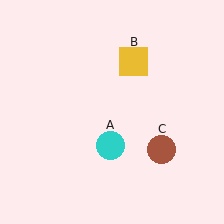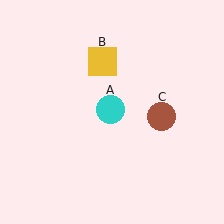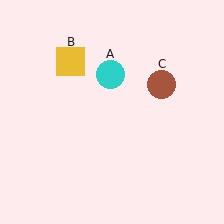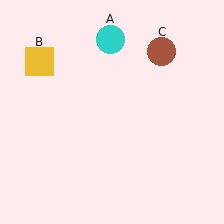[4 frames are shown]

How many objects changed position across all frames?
3 objects changed position: cyan circle (object A), yellow square (object B), brown circle (object C).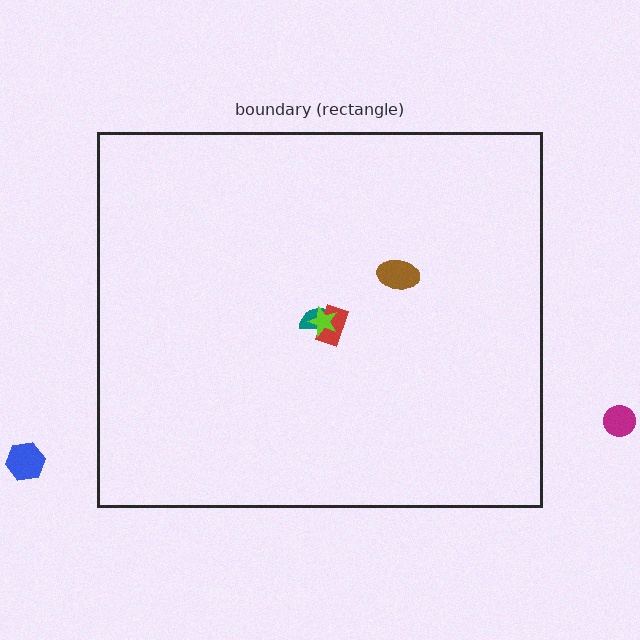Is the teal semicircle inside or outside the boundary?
Inside.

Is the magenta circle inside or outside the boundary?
Outside.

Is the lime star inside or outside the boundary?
Inside.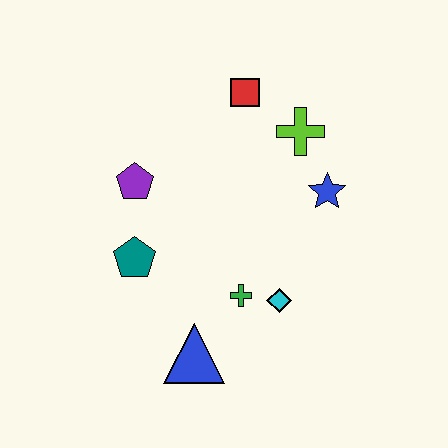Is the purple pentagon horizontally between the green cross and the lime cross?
No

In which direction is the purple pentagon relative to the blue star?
The purple pentagon is to the left of the blue star.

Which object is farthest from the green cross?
The red square is farthest from the green cross.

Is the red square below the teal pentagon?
No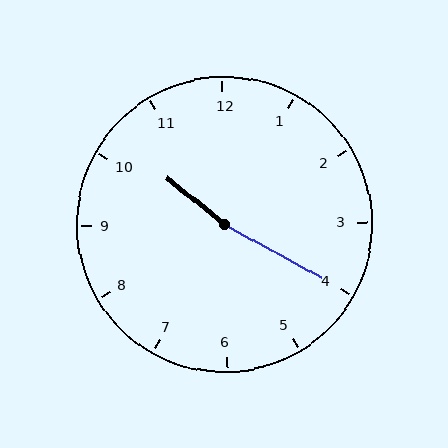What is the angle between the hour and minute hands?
Approximately 170 degrees.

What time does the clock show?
10:20.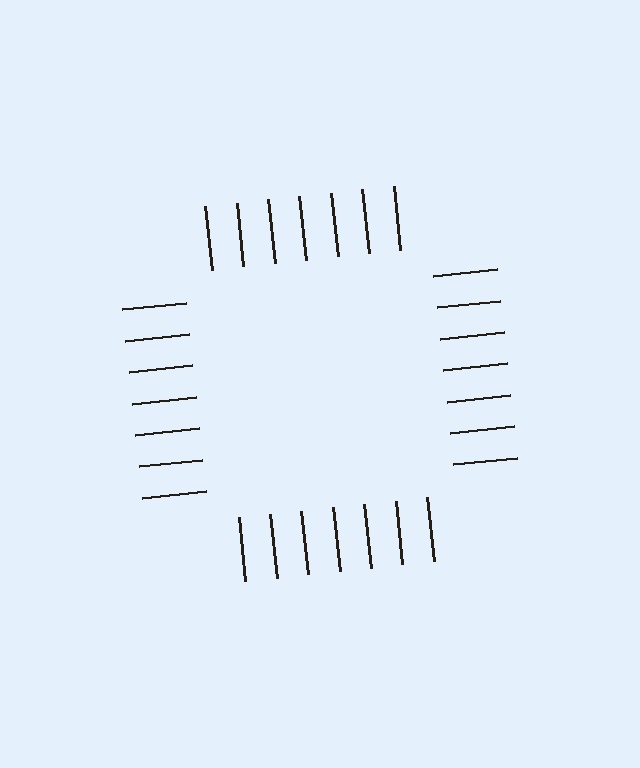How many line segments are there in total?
28 — 7 along each of the 4 edges.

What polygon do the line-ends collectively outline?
An illusory square — the line segments terminate on its edges but no continuous stroke is drawn.